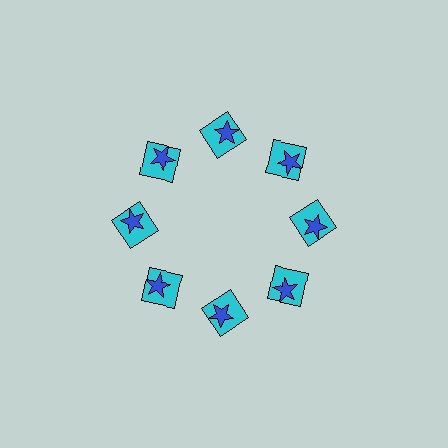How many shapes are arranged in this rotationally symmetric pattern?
There are 16 shapes, arranged in 8 groups of 2.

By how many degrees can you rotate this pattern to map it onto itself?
The pattern maps onto itself every 45 degrees of rotation.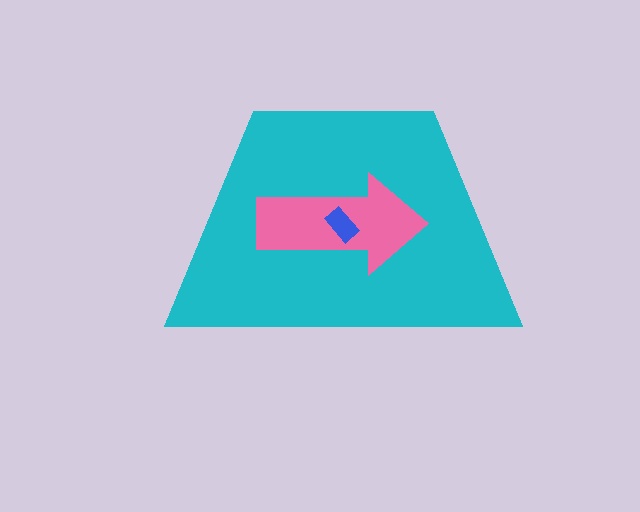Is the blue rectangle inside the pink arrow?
Yes.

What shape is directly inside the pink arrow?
The blue rectangle.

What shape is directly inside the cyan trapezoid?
The pink arrow.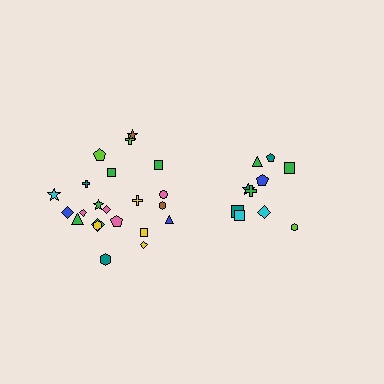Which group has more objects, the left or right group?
The left group.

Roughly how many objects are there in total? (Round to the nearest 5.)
Roughly 30 objects in total.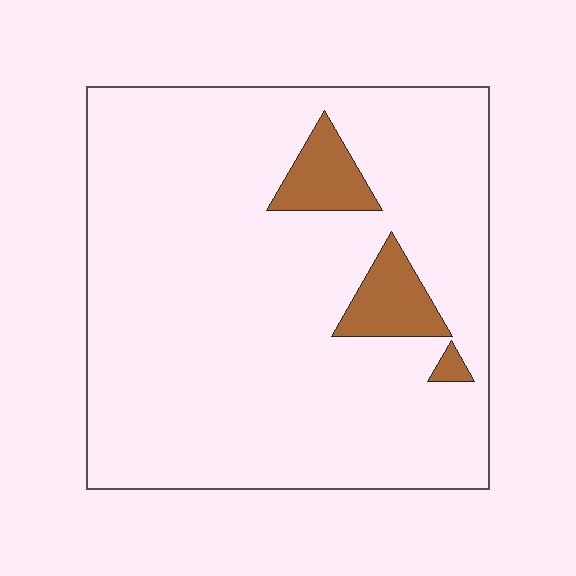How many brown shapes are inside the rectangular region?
3.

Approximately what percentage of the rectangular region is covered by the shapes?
Approximately 10%.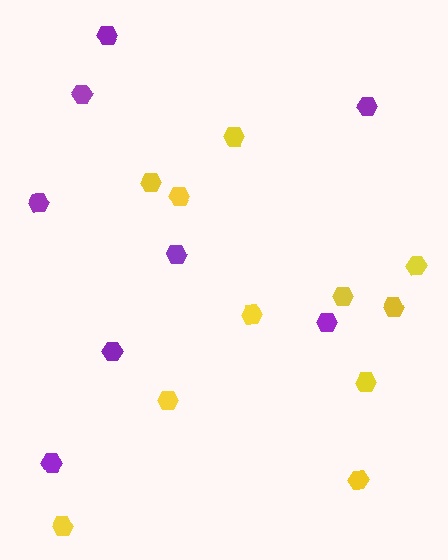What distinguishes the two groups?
There are 2 groups: one group of purple hexagons (8) and one group of yellow hexagons (11).